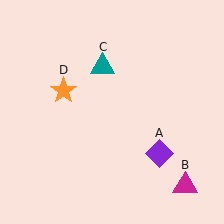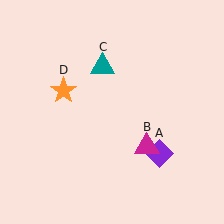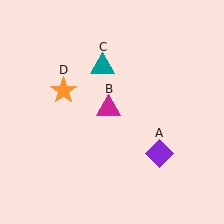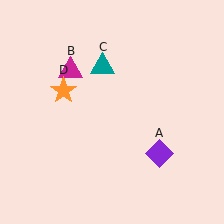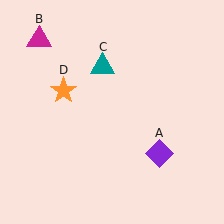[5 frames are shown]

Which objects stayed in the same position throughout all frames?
Purple diamond (object A) and teal triangle (object C) and orange star (object D) remained stationary.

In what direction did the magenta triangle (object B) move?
The magenta triangle (object B) moved up and to the left.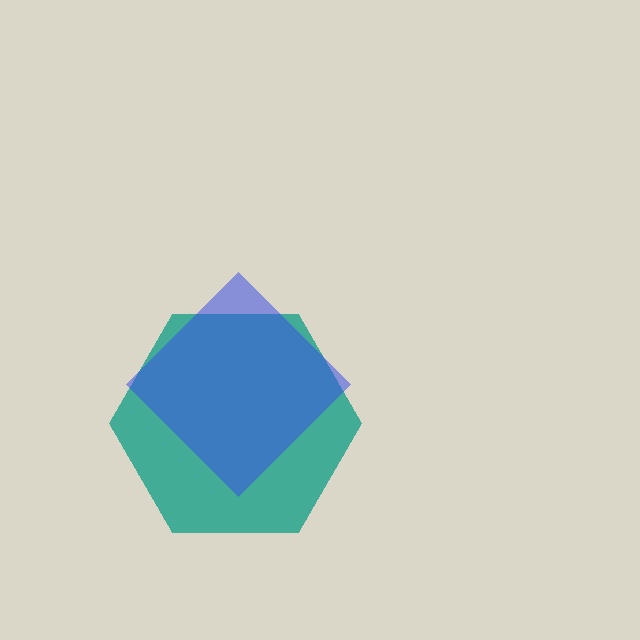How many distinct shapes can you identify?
There are 2 distinct shapes: a teal hexagon, a blue diamond.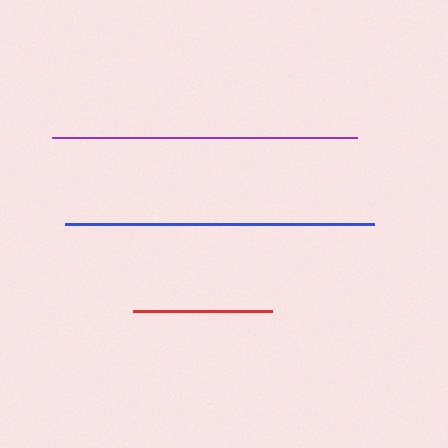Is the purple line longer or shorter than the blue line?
The blue line is longer than the purple line.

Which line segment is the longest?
The blue line is the longest at approximately 310 pixels.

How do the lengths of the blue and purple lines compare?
The blue and purple lines are approximately the same length.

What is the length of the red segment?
The red segment is approximately 139 pixels long.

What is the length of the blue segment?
The blue segment is approximately 310 pixels long.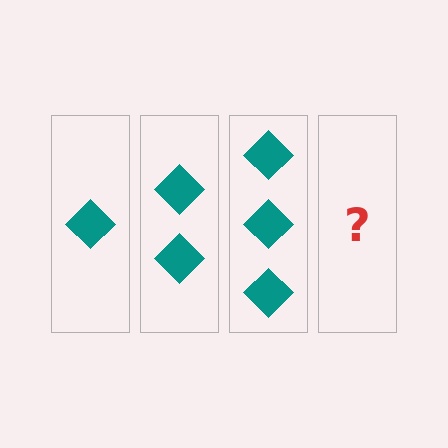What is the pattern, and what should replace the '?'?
The pattern is that each step adds one more diamond. The '?' should be 4 diamonds.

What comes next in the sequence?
The next element should be 4 diamonds.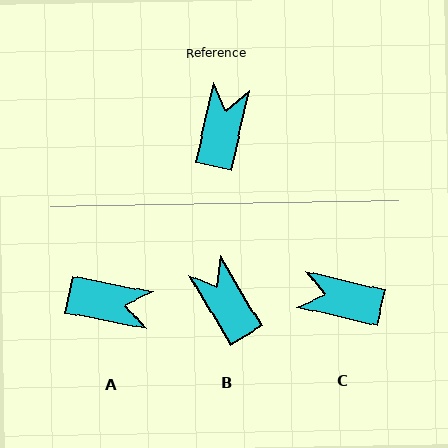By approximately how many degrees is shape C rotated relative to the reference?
Approximately 89 degrees counter-clockwise.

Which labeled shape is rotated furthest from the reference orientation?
C, about 89 degrees away.